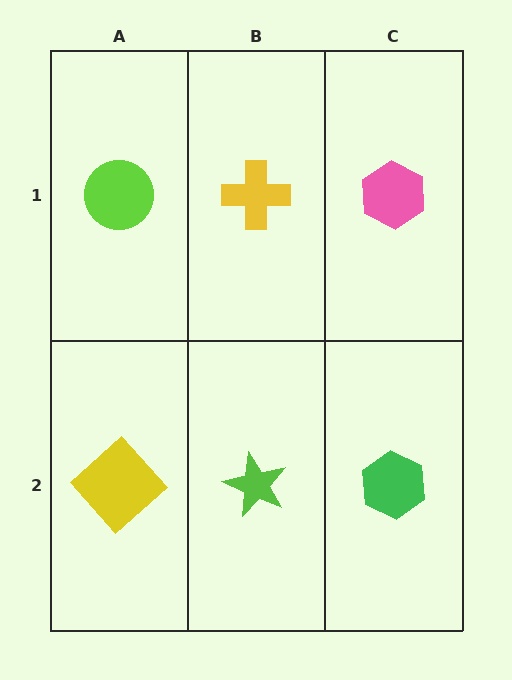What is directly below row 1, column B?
A lime star.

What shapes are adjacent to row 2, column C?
A pink hexagon (row 1, column C), a lime star (row 2, column B).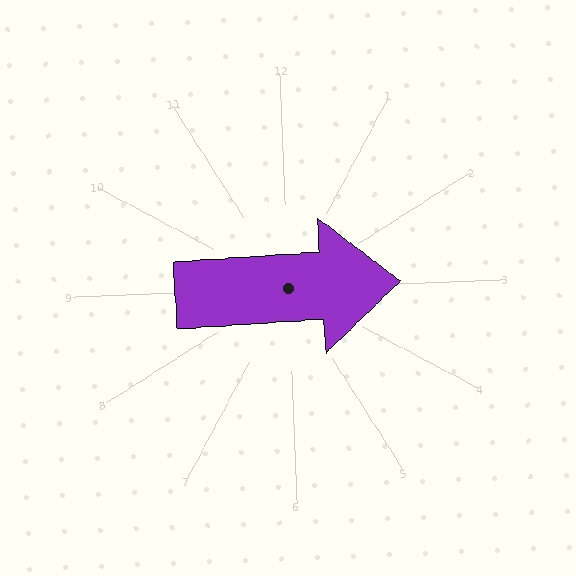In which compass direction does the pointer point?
East.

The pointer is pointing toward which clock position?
Roughly 3 o'clock.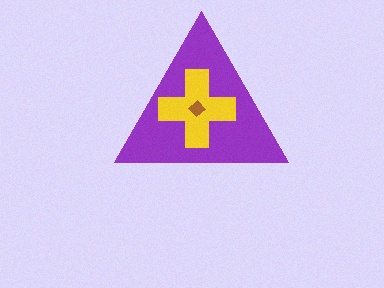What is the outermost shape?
The purple triangle.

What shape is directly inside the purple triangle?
The yellow cross.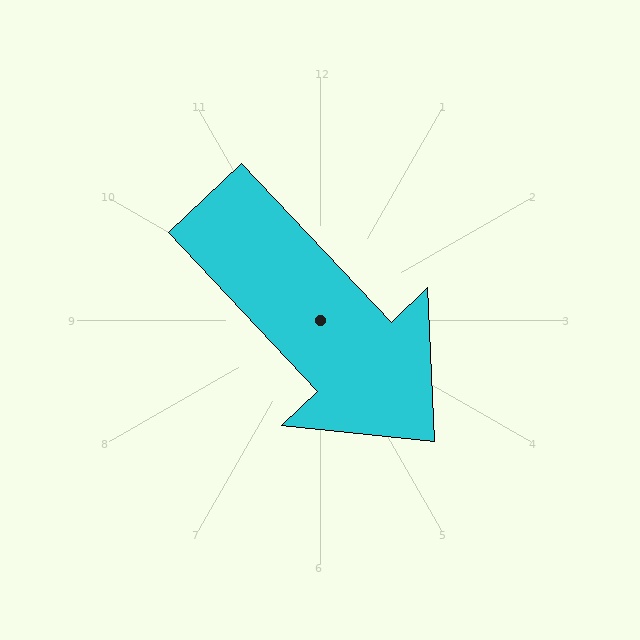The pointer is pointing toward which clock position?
Roughly 5 o'clock.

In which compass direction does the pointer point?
Southeast.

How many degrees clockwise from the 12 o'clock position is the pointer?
Approximately 137 degrees.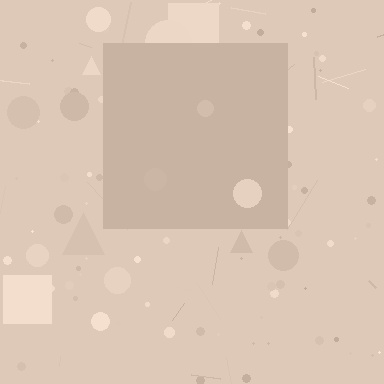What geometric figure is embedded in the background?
A square is embedded in the background.